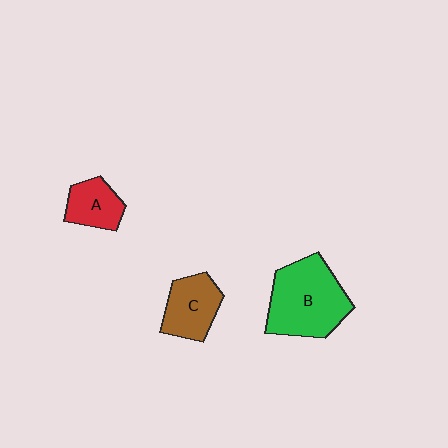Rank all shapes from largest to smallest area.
From largest to smallest: B (green), C (brown), A (red).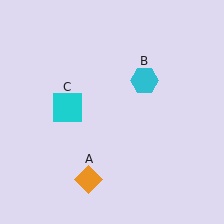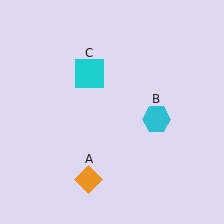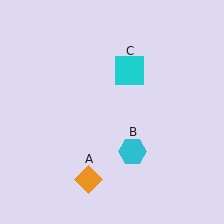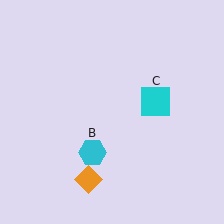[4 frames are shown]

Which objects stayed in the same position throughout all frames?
Orange diamond (object A) remained stationary.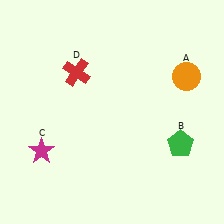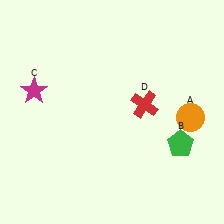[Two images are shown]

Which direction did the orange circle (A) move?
The orange circle (A) moved down.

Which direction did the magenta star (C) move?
The magenta star (C) moved up.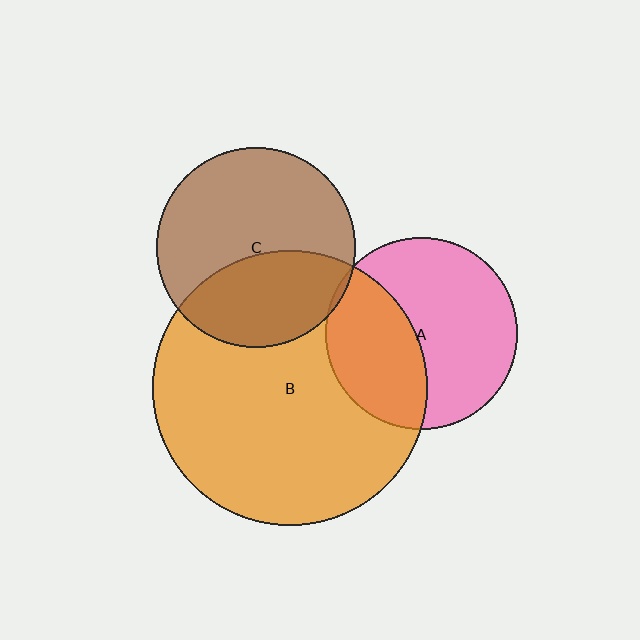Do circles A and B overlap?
Yes.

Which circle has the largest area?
Circle B (orange).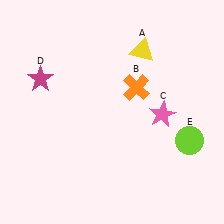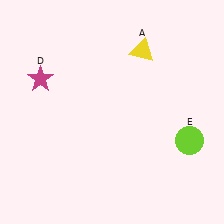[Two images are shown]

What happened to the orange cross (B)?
The orange cross (B) was removed in Image 2. It was in the top-right area of Image 1.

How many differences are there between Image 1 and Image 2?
There are 2 differences between the two images.